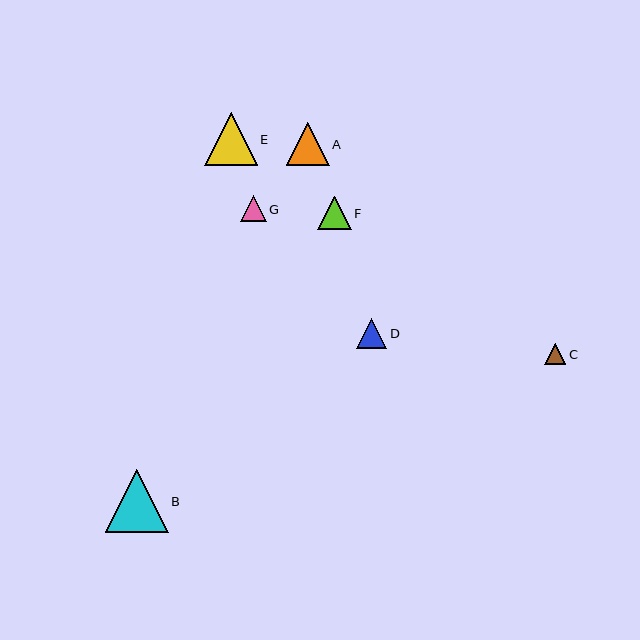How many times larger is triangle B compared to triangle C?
Triangle B is approximately 2.9 times the size of triangle C.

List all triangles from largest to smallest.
From largest to smallest: B, E, A, F, D, G, C.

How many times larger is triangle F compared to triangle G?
Triangle F is approximately 1.3 times the size of triangle G.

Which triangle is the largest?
Triangle B is the largest with a size of approximately 63 pixels.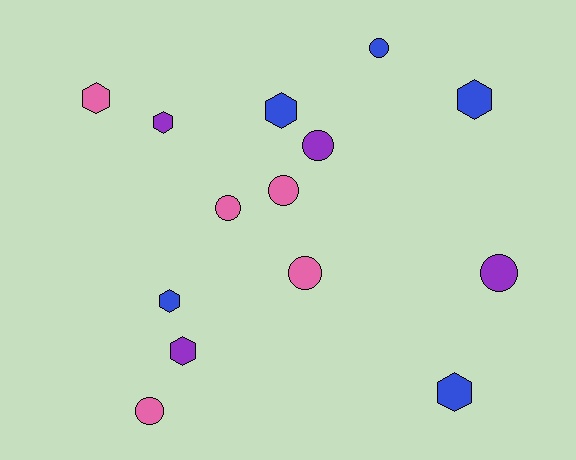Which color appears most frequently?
Blue, with 5 objects.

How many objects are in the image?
There are 14 objects.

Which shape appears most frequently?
Circle, with 7 objects.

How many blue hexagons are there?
There are 4 blue hexagons.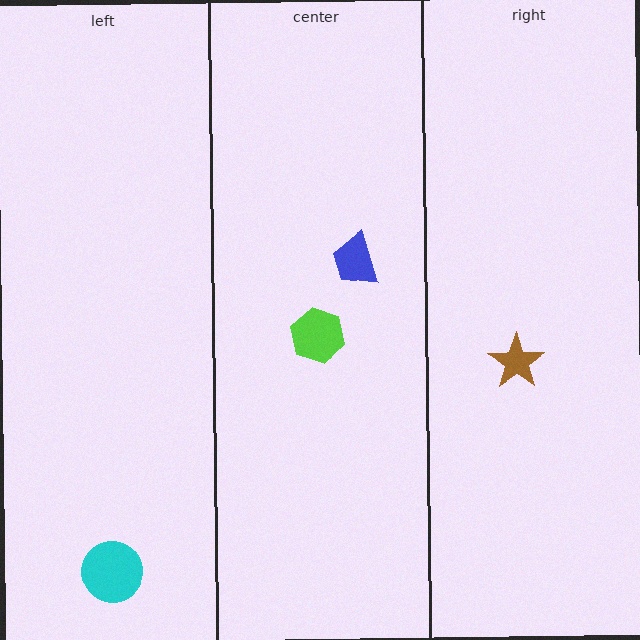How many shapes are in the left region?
1.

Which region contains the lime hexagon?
The center region.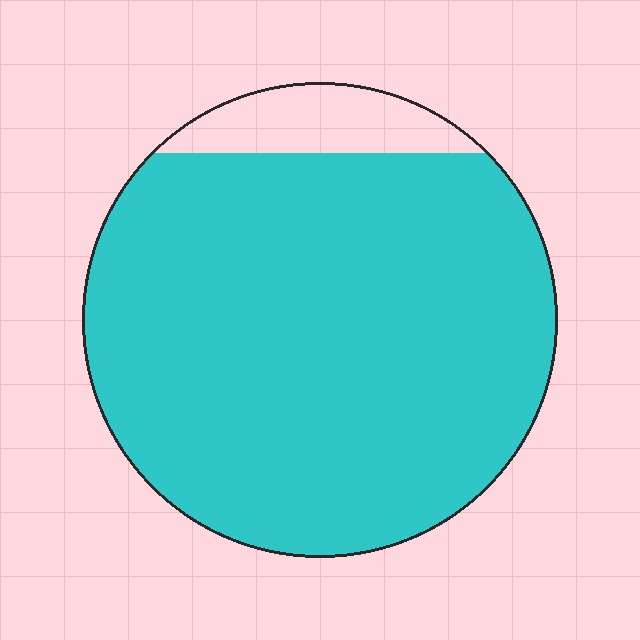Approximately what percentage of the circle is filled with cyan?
Approximately 90%.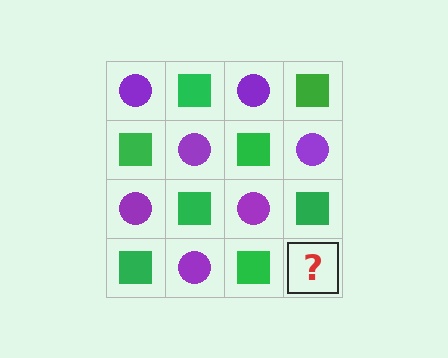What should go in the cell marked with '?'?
The missing cell should contain a purple circle.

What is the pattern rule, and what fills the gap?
The rule is that it alternates purple circle and green square in a checkerboard pattern. The gap should be filled with a purple circle.